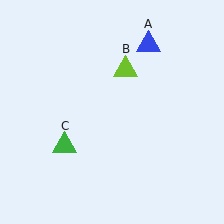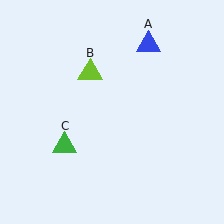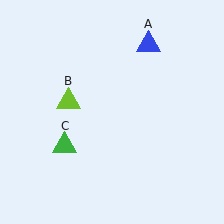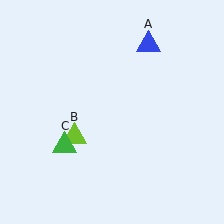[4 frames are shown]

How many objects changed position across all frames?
1 object changed position: lime triangle (object B).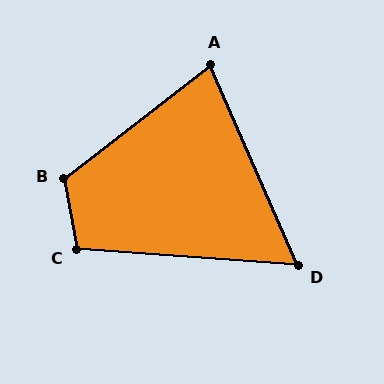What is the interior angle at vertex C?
Approximately 104 degrees (obtuse).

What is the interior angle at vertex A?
Approximately 76 degrees (acute).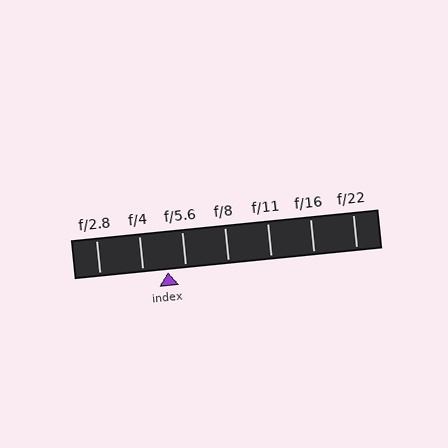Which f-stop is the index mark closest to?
The index mark is closest to f/5.6.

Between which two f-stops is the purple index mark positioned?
The index mark is between f/4 and f/5.6.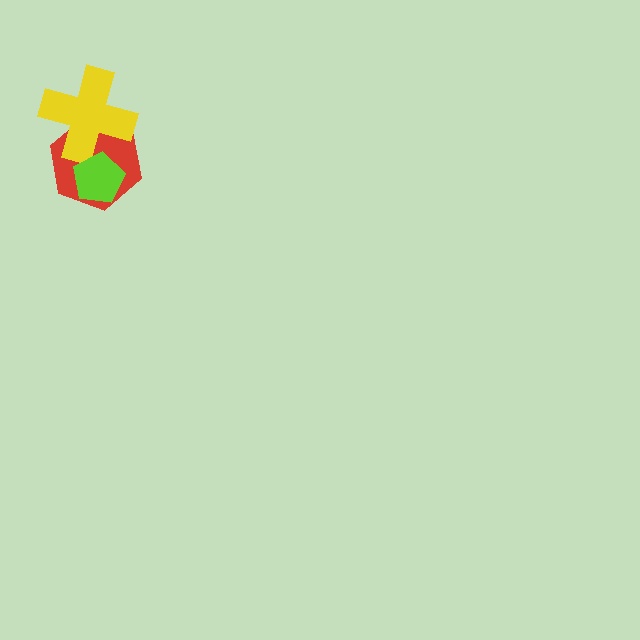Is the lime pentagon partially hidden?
No, no other shape covers it.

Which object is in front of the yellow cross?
The lime pentagon is in front of the yellow cross.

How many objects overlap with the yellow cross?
2 objects overlap with the yellow cross.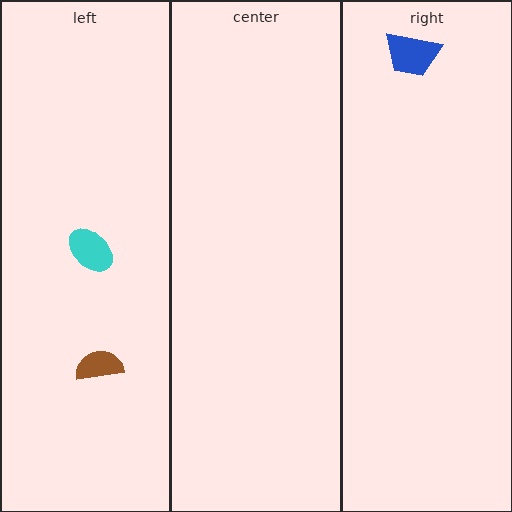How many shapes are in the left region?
2.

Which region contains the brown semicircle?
The left region.